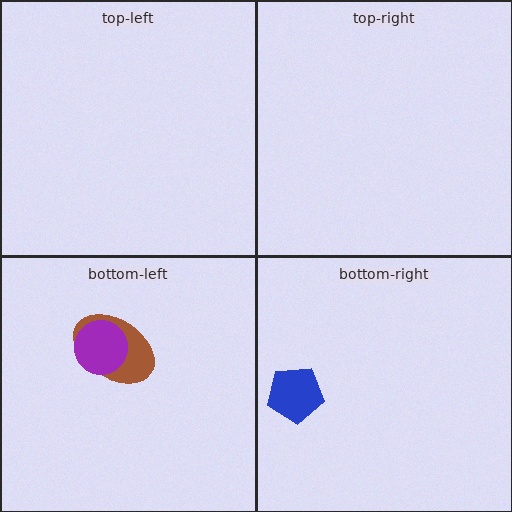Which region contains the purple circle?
The bottom-left region.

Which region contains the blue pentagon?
The bottom-right region.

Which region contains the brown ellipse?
The bottom-left region.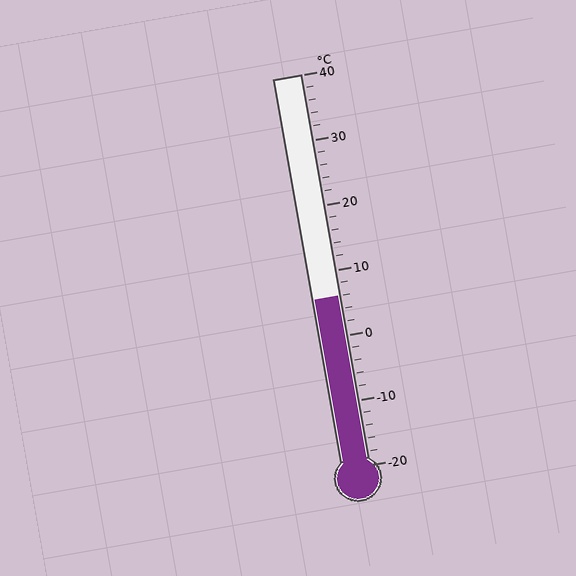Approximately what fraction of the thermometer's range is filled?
The thermometer is filled to approximately 45% of its range.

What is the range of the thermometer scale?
The thermometer scale ranges from -20°C to 40°C.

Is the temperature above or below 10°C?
The temperature is below 10°C.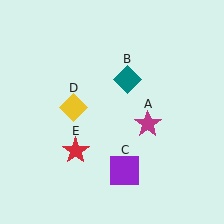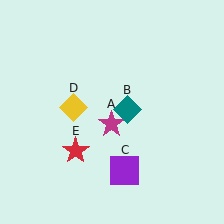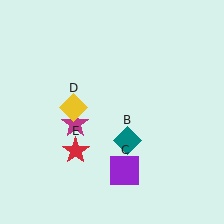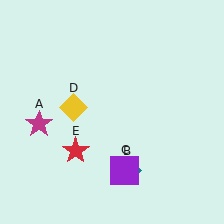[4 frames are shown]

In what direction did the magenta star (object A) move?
The magenta star (object A) moved left.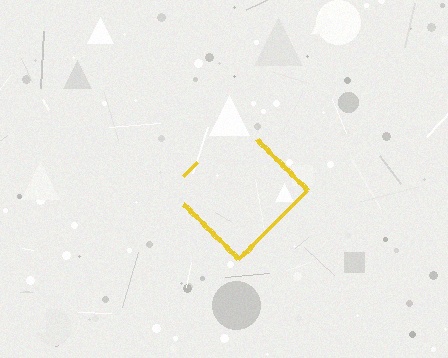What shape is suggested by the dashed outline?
The dashed outline suggests a diamond.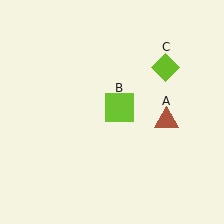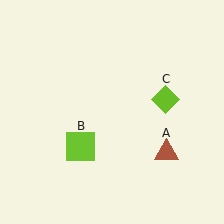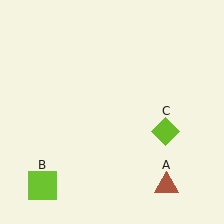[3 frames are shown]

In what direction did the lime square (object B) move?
The lime square (object B) moved down and to the left.